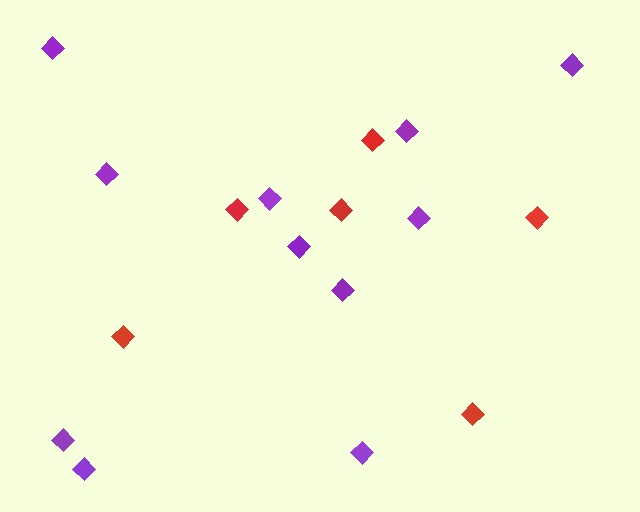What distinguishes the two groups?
There are 2 groups: one group of purple diamonds (11) and one group of red diamonds (6).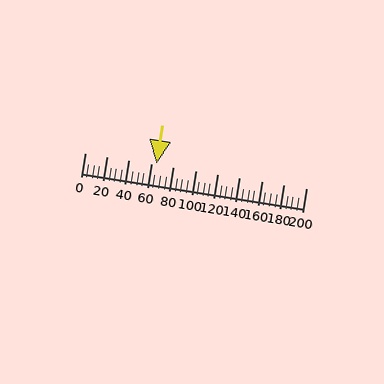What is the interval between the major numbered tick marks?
The major tick marks are spaced 20 units apart.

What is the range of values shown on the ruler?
The ruler shows values from 0 to 200.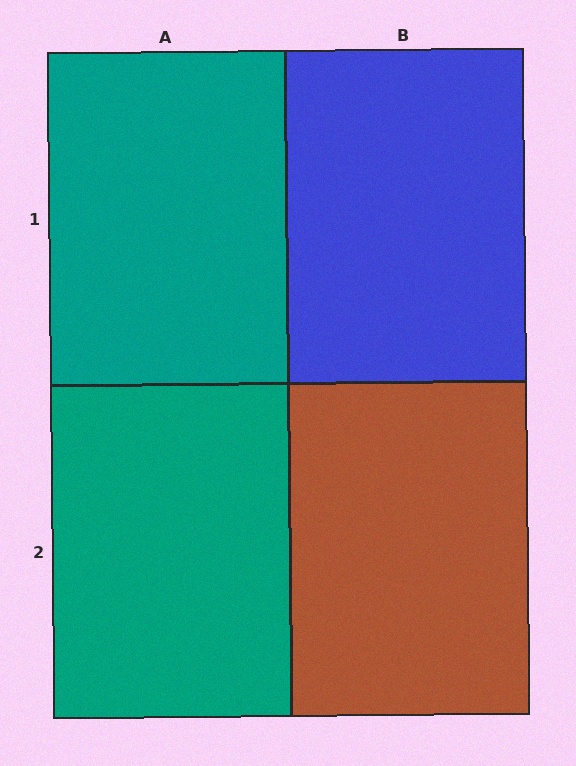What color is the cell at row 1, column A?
Teal.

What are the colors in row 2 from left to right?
Teal, brown.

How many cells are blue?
1 cell is blue.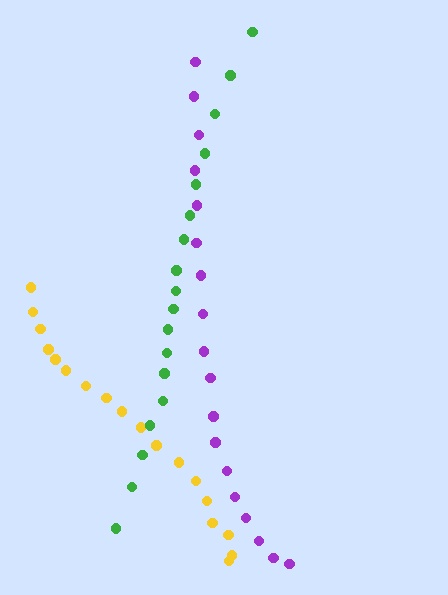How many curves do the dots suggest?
There are 3 distinct paths.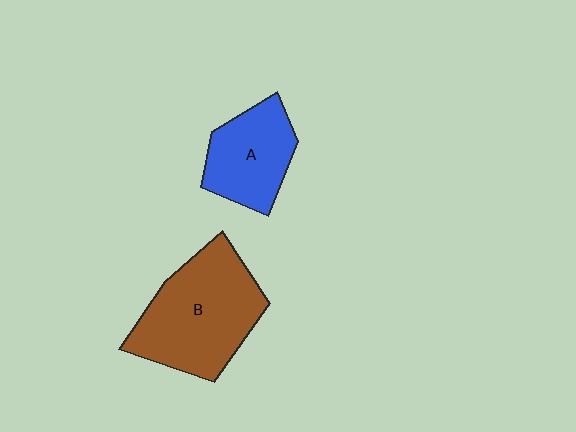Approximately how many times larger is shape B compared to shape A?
Approximately 1.6 times.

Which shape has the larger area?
Shape B (brown).